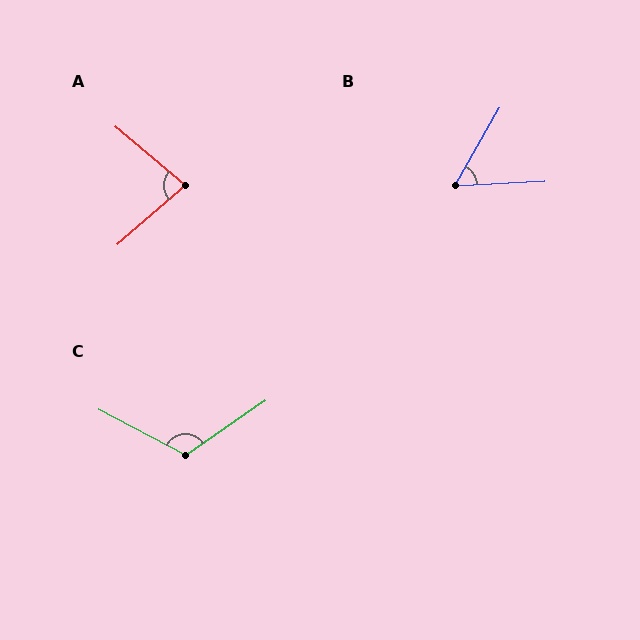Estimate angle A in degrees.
Approximately 81 degrees.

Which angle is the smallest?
B, at approximately 57 degrees.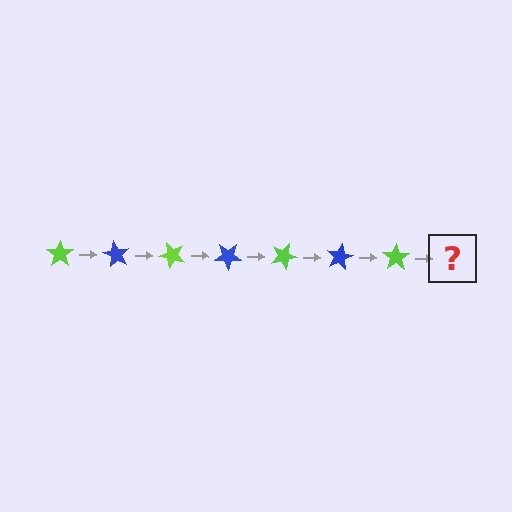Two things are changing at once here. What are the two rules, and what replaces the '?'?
The two rules are that it rotates 60 degrees each step and the color cycles through lime and blue. The '?' should be a blue star, rotated 420 degrees from the start.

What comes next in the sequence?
The next element should be a blue star, rotated 420 degrees from the start.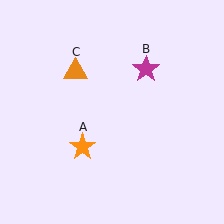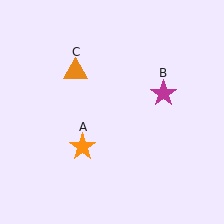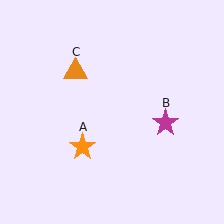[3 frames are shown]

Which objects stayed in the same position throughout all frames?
Orange star (object A) and orange triangle (object C) remained stationary.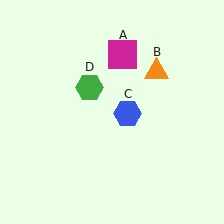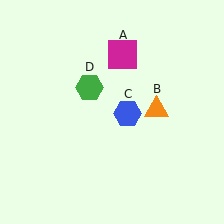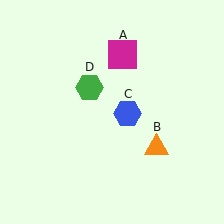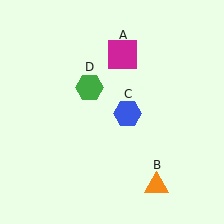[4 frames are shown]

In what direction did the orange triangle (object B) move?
The orange triangle (object B) moved down.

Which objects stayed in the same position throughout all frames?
Magenta square (object A) and blue hexagon (object C) and green hexagon (object D) remained stationary.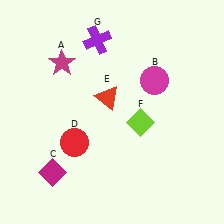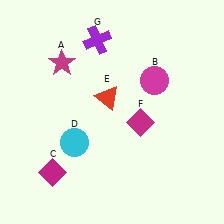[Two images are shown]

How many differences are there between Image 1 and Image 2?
There are 2 differences between the two images.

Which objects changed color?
D changed from red to cyan. F changed from lime to magenta.